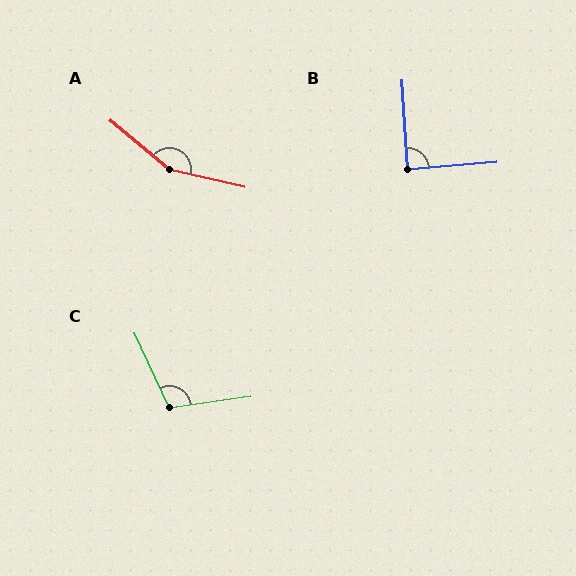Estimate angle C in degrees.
Approximately 107 degrees.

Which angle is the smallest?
B, at approximately 89 degrees.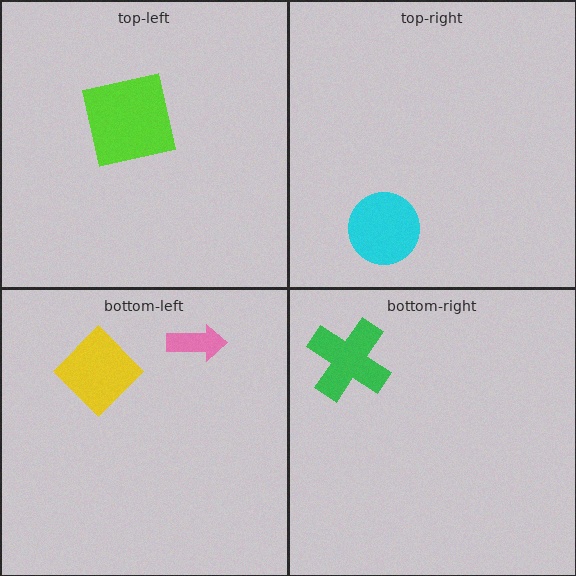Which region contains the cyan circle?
The top-right region.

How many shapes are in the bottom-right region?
1.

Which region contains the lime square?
The top-left region.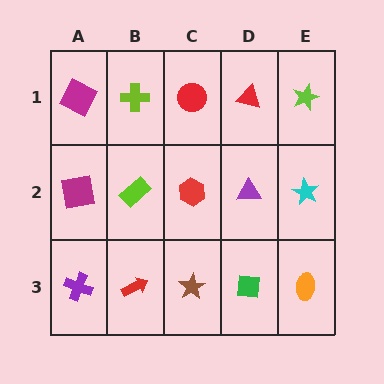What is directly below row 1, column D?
A purple triangle.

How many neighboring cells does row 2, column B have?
4.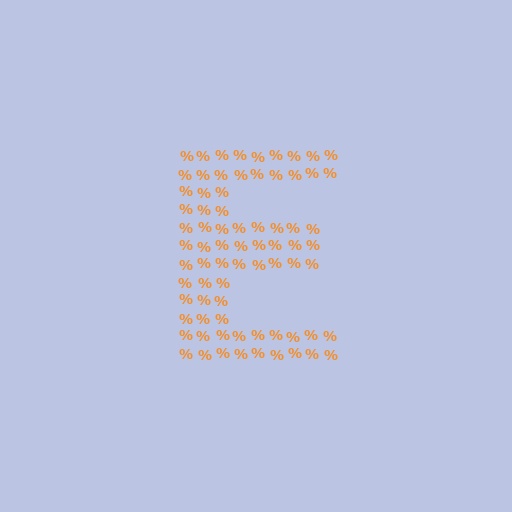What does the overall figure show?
The overall figure shows the letter E.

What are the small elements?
The small elements are percent signs.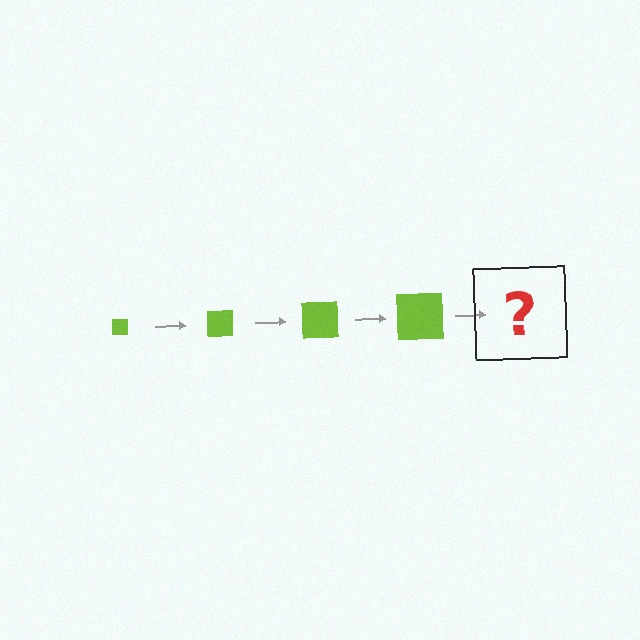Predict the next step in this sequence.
The next step is a lime square, larger than the previous one.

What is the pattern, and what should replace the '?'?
The pattern is that the square gets progressively larger each step. The '?' should be a lime square, larger than the previous one.